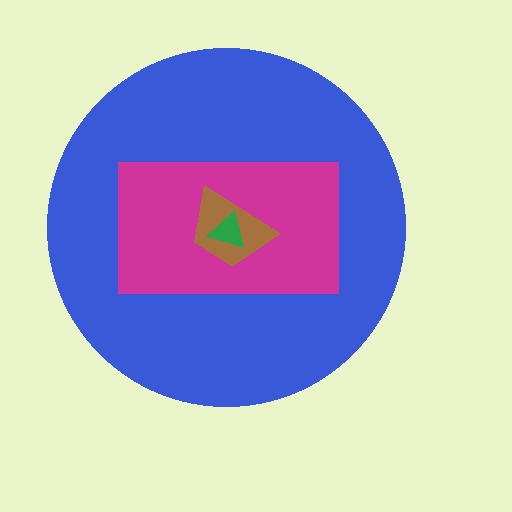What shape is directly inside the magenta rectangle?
The brown trapezoid.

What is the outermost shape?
The blue circle.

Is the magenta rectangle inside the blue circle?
Yes.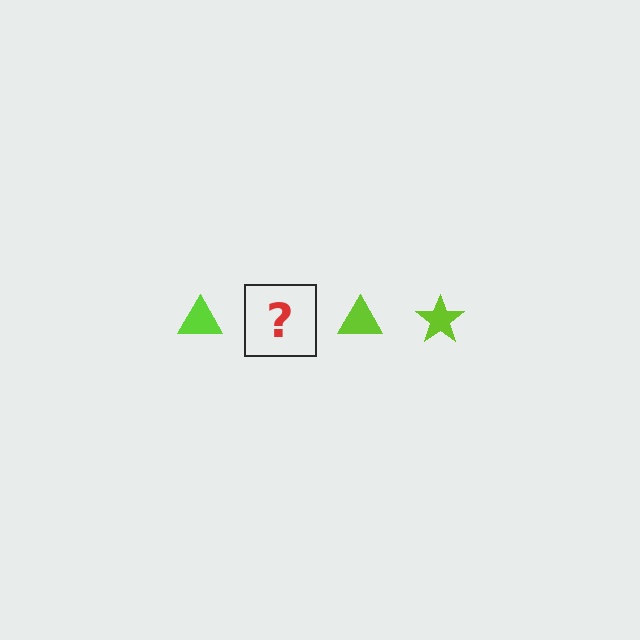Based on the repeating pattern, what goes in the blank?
The blank should be a lime star.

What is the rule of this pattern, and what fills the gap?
The rule is that the pattern cycles through triangle, star shapes in lime. The gap should be filled with a lime star.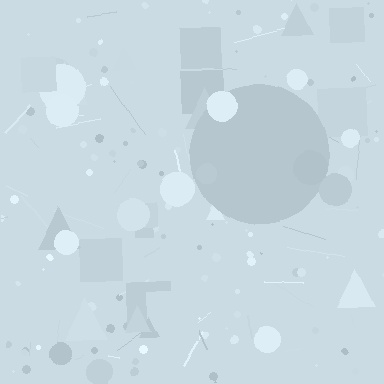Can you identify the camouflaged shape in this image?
The camouflaged shape is a circle.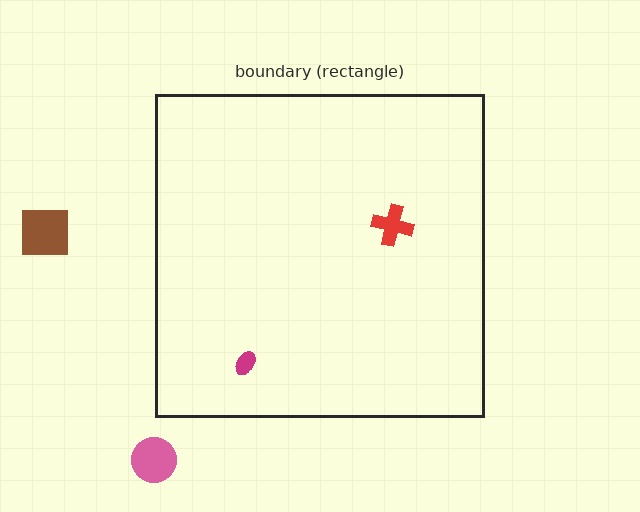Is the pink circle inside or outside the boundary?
Outside.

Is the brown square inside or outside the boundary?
Outside.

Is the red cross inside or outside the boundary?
Inside.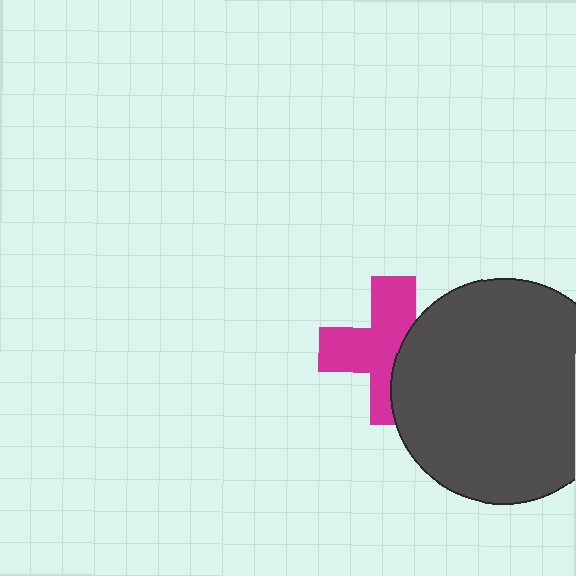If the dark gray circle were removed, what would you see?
You would see the complete magenta cross.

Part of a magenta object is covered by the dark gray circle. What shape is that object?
It is a cross.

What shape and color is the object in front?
The object in front is a dark gray circle.